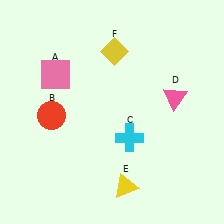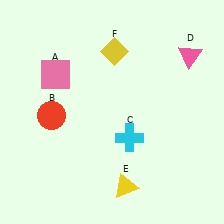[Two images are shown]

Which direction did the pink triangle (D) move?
The pink triangle (D) moved up.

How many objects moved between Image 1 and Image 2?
1 object moved between the two images.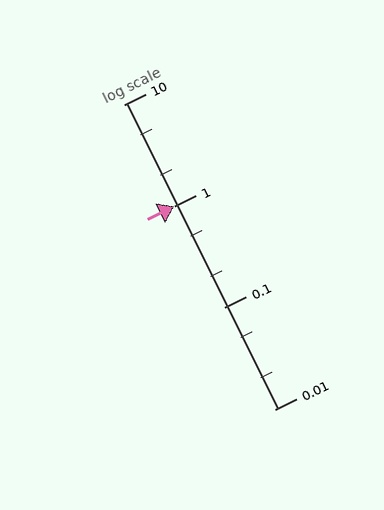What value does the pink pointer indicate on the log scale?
The pointer indicates approximately 1.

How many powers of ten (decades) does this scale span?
The scale spans 3 decades, from 0.01 to 10.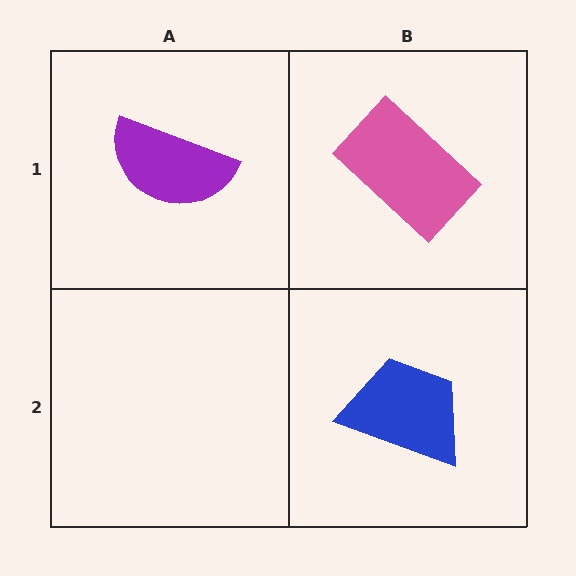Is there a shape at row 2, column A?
No, that cell is empty.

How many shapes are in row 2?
1 shape.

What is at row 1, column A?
A purple semicircle.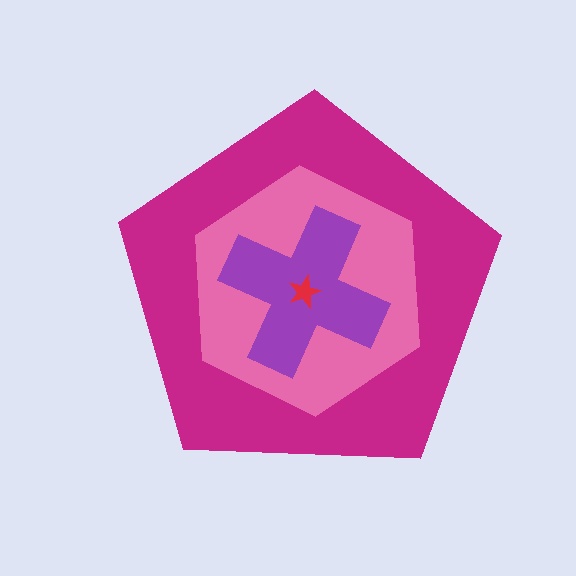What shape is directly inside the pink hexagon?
The purple cross.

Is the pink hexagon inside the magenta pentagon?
Yes.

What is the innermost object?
The red star.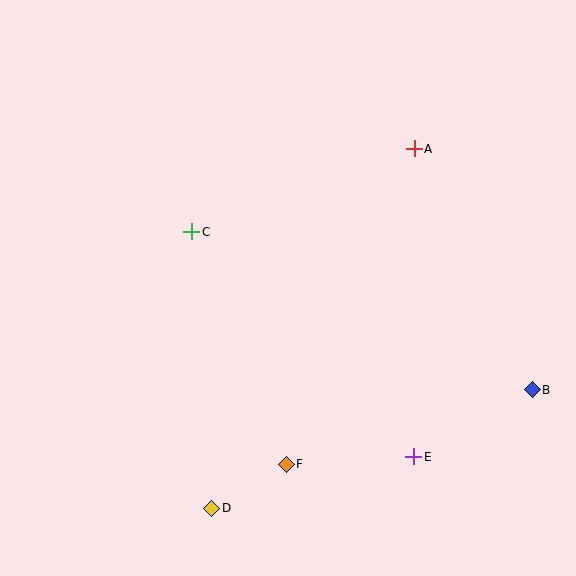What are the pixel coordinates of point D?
Point D is at (212, 508).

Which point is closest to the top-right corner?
Point A is closest to the top-right corner.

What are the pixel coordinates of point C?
Point C is at (192, 232).